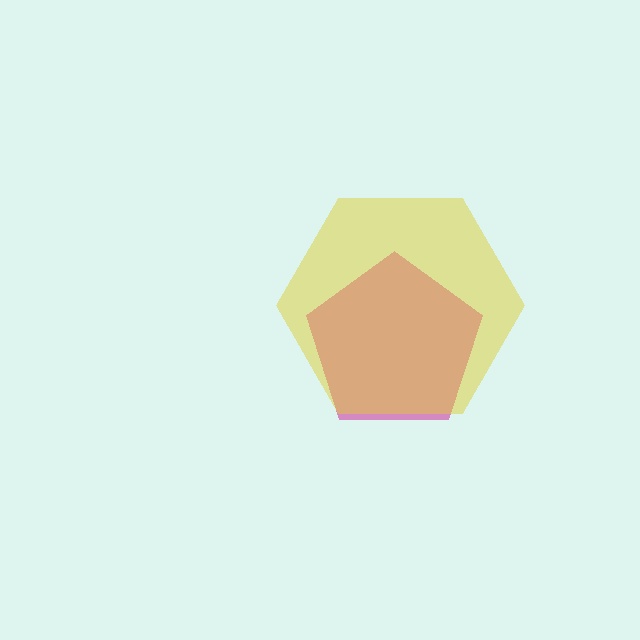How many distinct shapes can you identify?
There are 2 distinct shapes: a magenta pentagon, a yellow hexagon.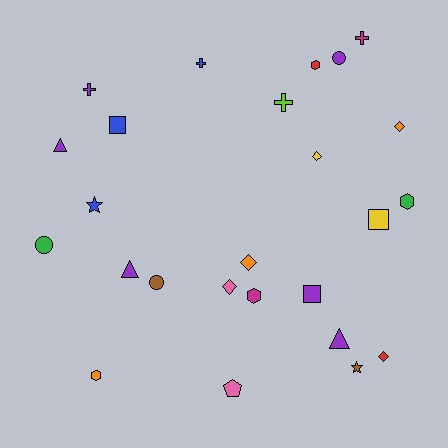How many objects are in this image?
There are 25 objects.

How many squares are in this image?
There are 3 squares.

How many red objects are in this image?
There are 2 red objects.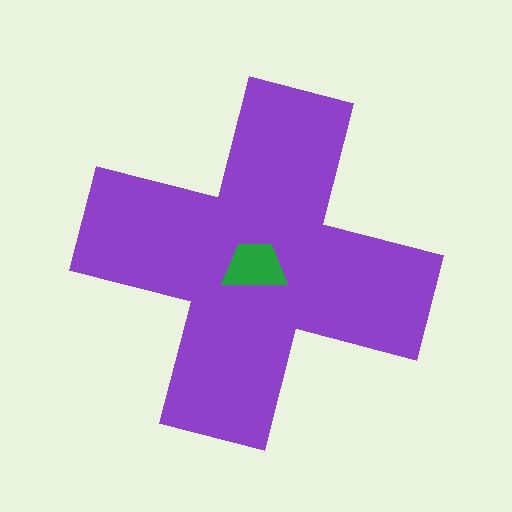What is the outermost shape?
The purple cross.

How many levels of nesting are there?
2.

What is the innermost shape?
The green trapezoid.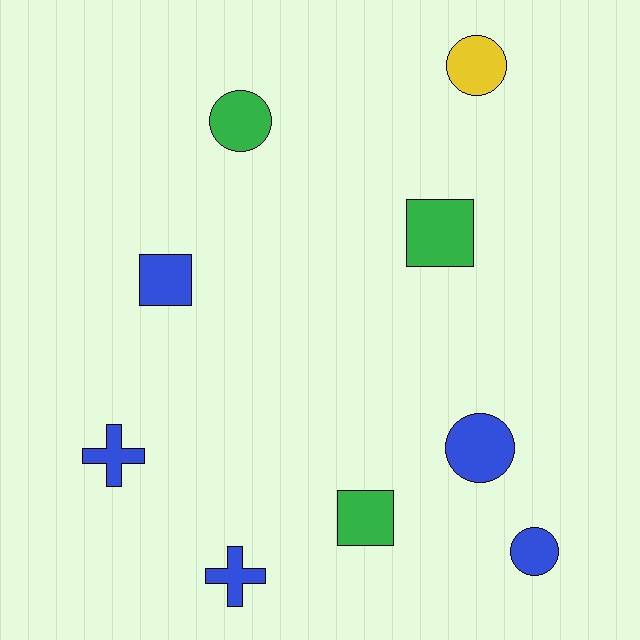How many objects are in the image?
There are 9 objects.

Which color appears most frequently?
Blue, with 5 objects.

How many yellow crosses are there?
There are no yellow crosses.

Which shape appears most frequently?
Circle, with 4 objects.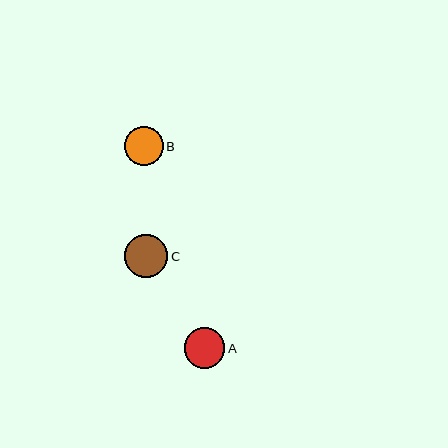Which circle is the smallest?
Circle B is the smallest with a size of approximately 39 pixels.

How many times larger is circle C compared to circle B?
Circle C is approximately 1.1 times the size of circle B.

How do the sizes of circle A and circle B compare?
Circle A and circle B are approximately the same size.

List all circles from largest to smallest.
From largest to smallest: C, A, B.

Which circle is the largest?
Circle C is the largest with a size of approximately 43 pixels.